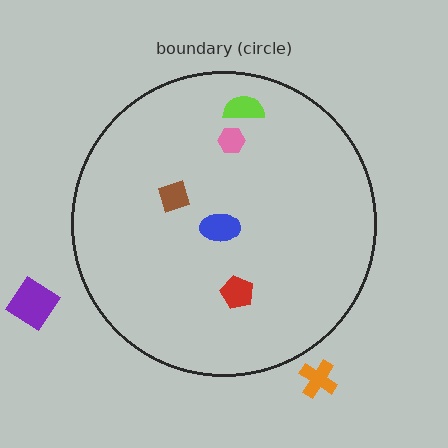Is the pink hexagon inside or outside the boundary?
Inside.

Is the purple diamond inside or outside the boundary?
Outside.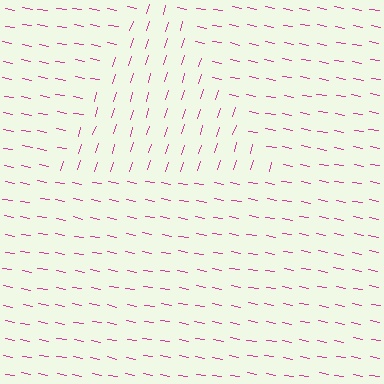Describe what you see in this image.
The image is filled with small magenta line segments. A triangle region in the image has lines oriented differently from the surrounding lines, creating a visible texture boundary.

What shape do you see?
I see a triangle.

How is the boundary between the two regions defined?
The boundary is defined purely by a change in line orientation (approximately 83 degrees difference). All lines are the same color and thickness.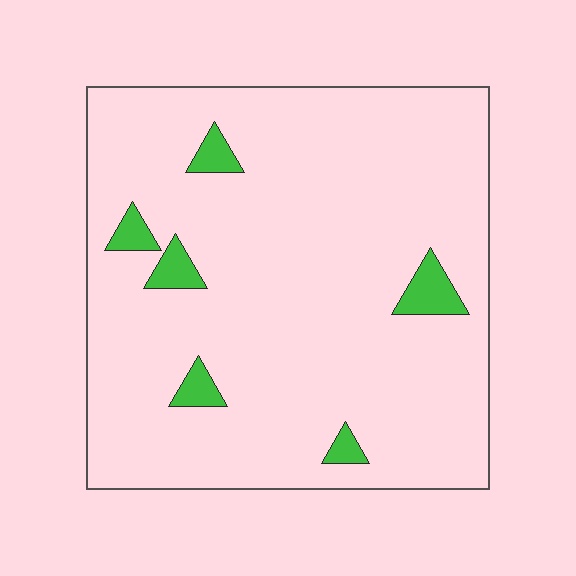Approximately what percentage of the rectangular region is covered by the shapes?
Approximately 5%.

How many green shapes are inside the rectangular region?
6.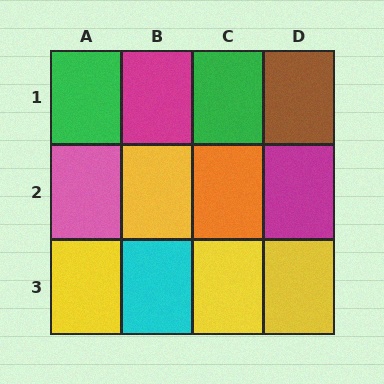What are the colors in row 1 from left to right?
Green, magenta, green, brown.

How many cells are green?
2 cells are green.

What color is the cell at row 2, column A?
Pink.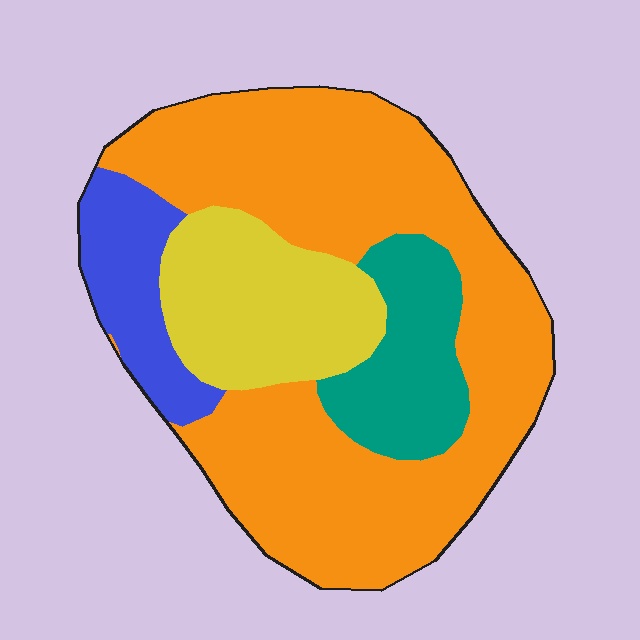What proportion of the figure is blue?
Blue covers around 10% of the figure.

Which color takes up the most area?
Orange, at roughly 60%.